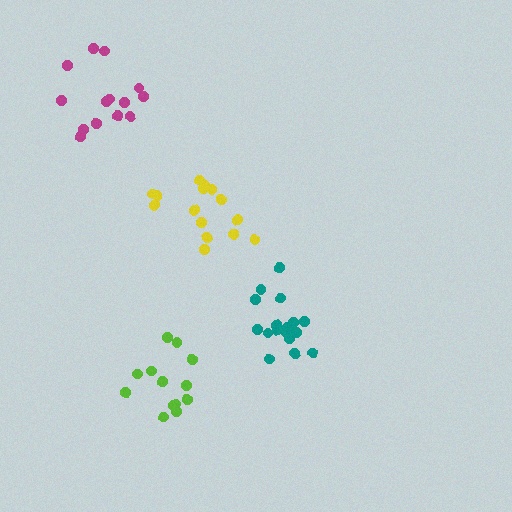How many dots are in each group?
Group 1: 13 dots, Group 2: 18 dots, Group 3: 14 dots, Group 4: 15 dots (60 total).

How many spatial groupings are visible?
There are 4 spatial groupings.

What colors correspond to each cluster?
The clusters are colored: lime, teal, magenta, yellow.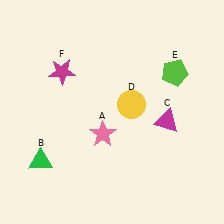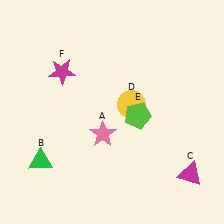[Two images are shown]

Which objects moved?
The objects that moved are: the magenta triangle (C), the lime pentagon (E).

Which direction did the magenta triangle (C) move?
The magenta triangle (C) moved down.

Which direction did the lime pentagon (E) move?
The lime pentagon (E) moved down.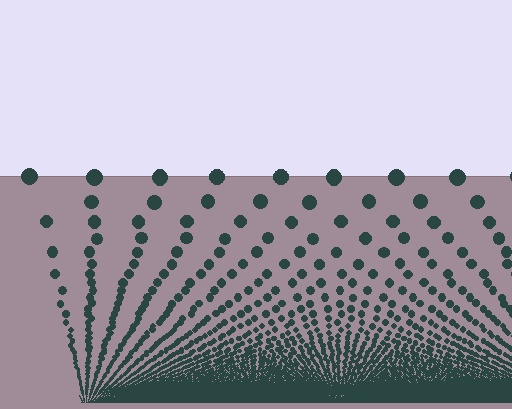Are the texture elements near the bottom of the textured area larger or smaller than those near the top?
Smaller. The gradient is inverted — elements near the bottom are smaller and denser.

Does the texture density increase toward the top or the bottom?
Density increases toward the bottom.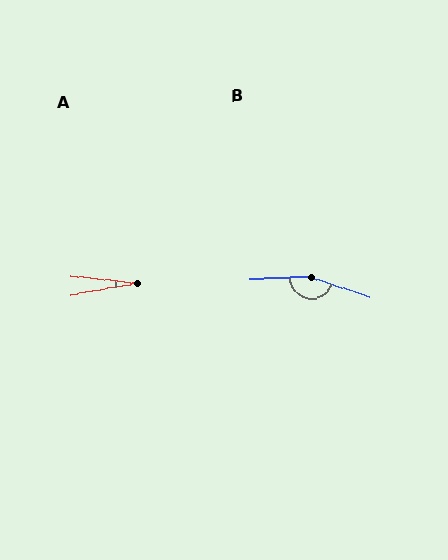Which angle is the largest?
B, at approximately 159 degrees.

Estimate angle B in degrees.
Approximately 159 degrees.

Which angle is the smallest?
A, at approximately 16 degrees.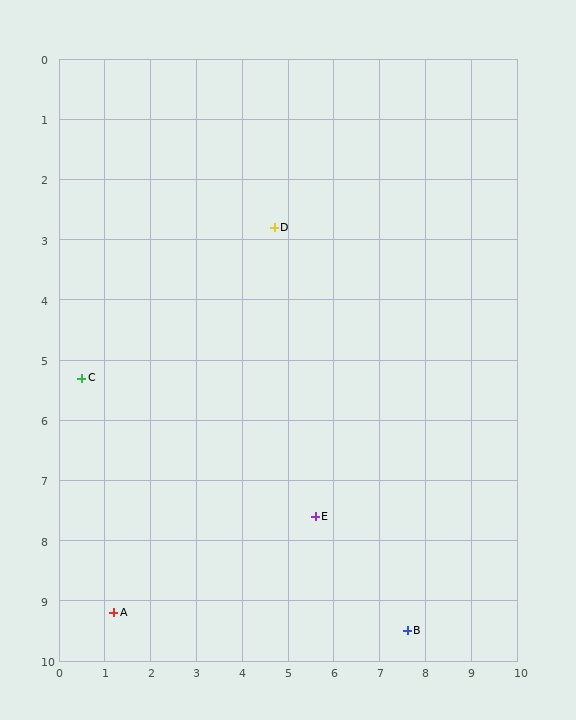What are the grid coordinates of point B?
Point B is at approximately (7.6, 9.5).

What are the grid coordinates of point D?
Point D is at approximately (4.7, 2.8).